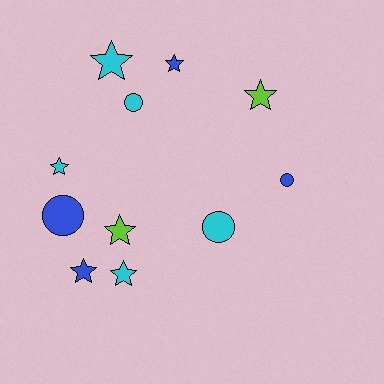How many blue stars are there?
There are 2 blue stars.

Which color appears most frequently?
Cyan, with 5 objects.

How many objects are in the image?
There are 11 objects.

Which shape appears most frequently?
Star, with 7 objects.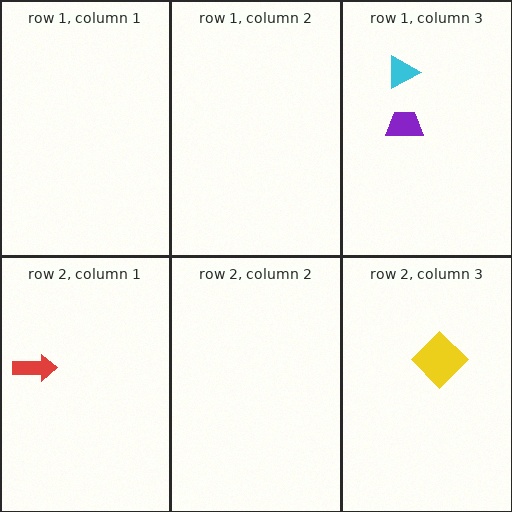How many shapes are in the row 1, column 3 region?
2.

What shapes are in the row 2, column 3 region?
The yellow diamond.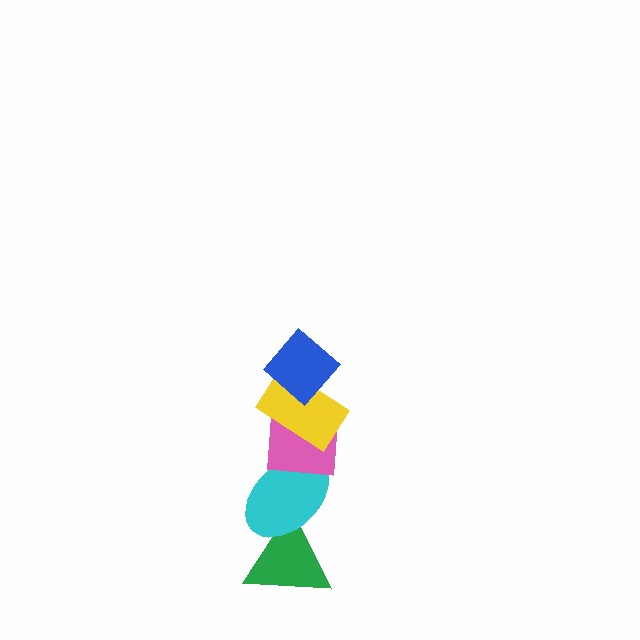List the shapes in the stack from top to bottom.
From top to bottom: the blue diamond, the yellow rectangle, the pink square, the cyan ellipse, the green triangle.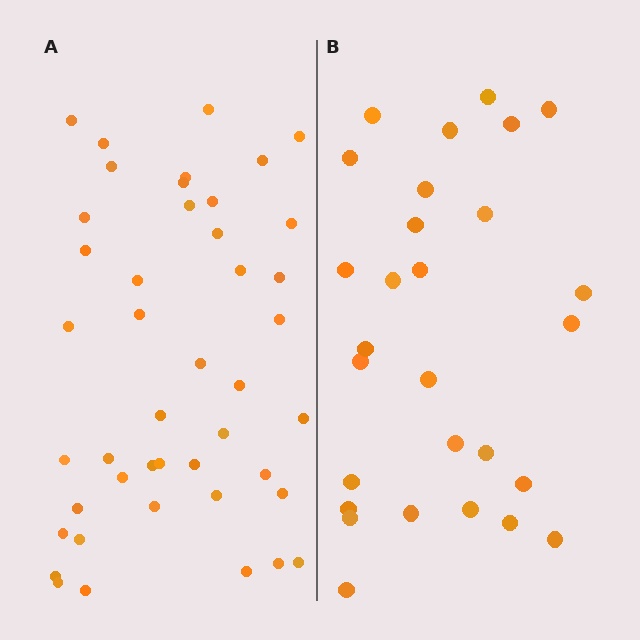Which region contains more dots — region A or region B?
Region A (the left region) has more dots.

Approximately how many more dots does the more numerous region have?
Region A has approximately 15 more dots than region B.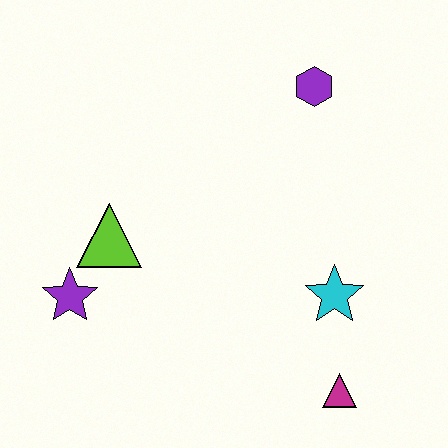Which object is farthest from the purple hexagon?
The purple star is farthest from the purple hexagon.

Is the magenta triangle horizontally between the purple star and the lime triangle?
No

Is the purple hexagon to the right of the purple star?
Yes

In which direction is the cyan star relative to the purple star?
The cyan star is to the right of the purple star.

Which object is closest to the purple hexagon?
The cyan star is closest to the purple hexagon.